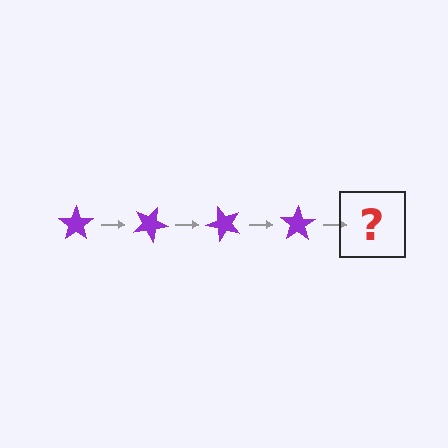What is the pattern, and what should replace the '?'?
The pattern is that the star rotates 25 degrees each step. The '?' should be a purple star rotated 100 degrees.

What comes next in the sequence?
The next element should be a purple star rotated 100 degrees.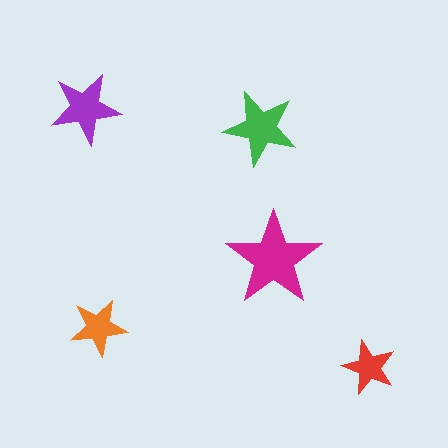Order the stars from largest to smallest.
the magenta one, the green one, the purple one, the orange one, the red one.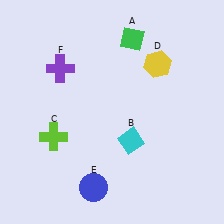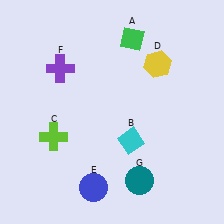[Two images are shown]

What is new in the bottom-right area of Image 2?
A teal circle (G) was added in the bottom-right area of Image 2.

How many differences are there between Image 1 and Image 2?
There is 1 difference between the two images.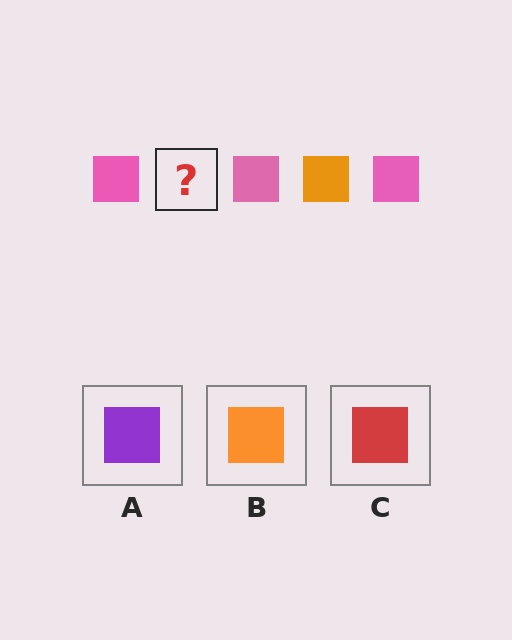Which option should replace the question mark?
Option B.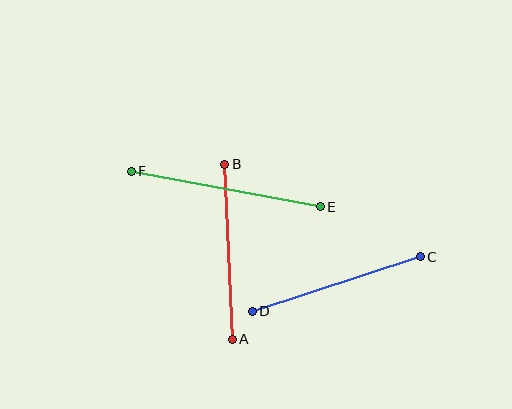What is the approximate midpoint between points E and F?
The midpoint is at approximately (226, 189) pixels.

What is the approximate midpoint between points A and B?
The midpoint is at approximately (229, 252) pixels.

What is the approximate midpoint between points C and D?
The midpoint is at approximately (336, 284) pixels.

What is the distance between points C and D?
The distance is approximately 177 pixels.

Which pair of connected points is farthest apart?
Points E and F are farthest apart.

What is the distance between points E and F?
The distance is approximately 192 pixels.